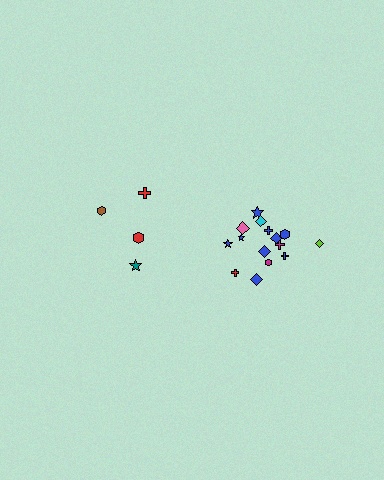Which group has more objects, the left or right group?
The right group.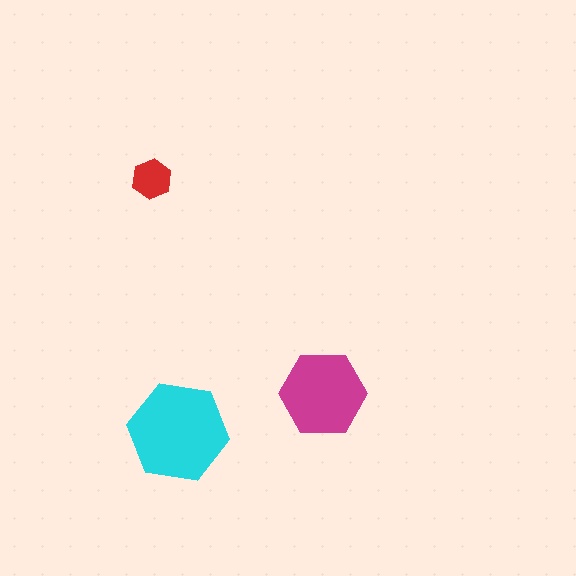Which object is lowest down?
The cyan hexagon is bottommost.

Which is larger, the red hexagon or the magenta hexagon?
The magenta one.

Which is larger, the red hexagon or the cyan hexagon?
The cyan one.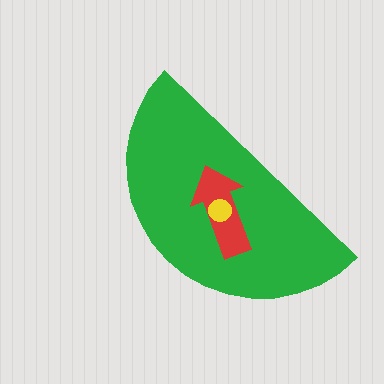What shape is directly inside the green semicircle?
The red arrow.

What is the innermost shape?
The yellow circle.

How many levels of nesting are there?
3.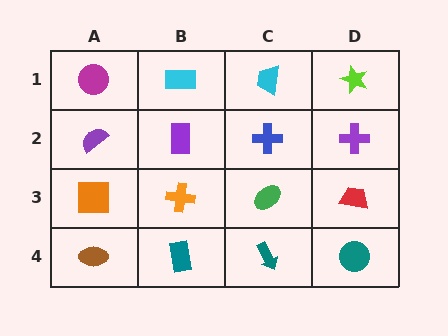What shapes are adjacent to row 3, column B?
A purple rectangle (row 2, column B), a teal rectangle (row 4, column B), an orange square (row 3, column A), a green ellipse (row 3, column C).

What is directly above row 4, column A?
An orange square.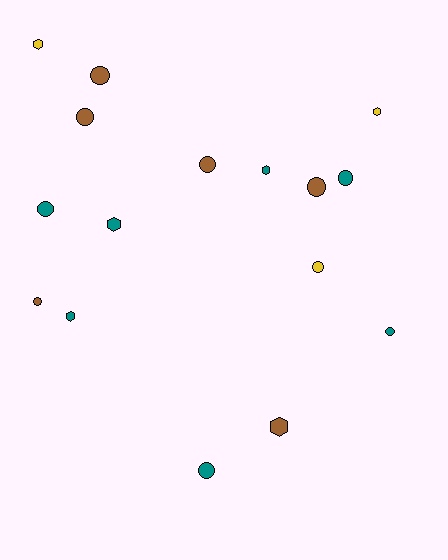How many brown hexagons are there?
There is 1 brown hexagon.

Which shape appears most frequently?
Circle, with 10 objects.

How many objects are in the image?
There are 16 objects.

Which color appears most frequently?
Teal, with 7 objects.